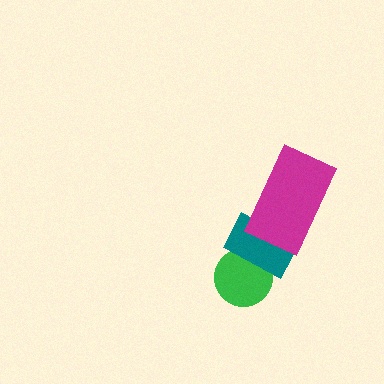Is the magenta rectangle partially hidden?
No, no other shape covers it.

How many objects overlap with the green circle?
1 object overlaps with the green circle.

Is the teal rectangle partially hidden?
Yes, it is partially covered by another shape.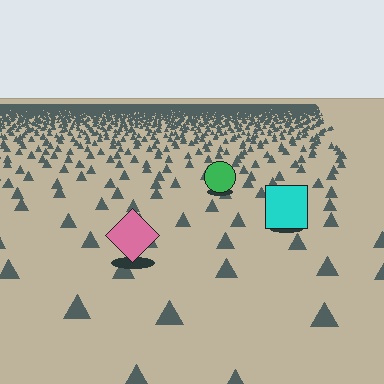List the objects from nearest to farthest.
From nearest to farthest: the pink diamond, the cyan square, the green circle.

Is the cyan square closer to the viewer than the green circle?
Yes. The cyan square is closer — you can tell from the texture gradient: the ground texture is coarser near it.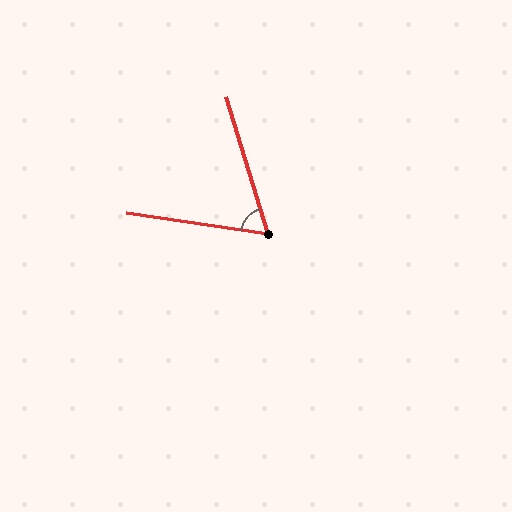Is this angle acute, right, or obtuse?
It is acute.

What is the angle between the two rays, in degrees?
Approximately 64 degrees.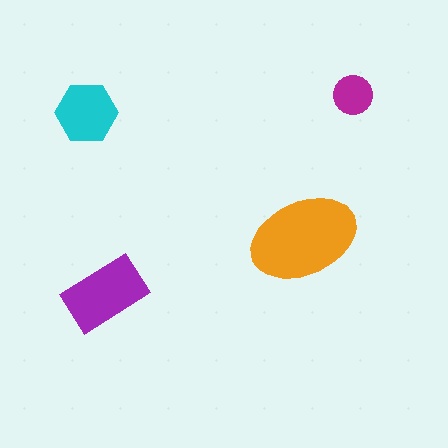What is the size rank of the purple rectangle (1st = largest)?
2nd.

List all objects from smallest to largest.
The magenta circle, the cyan hexagon, the purple rectangle, the orange ellipse.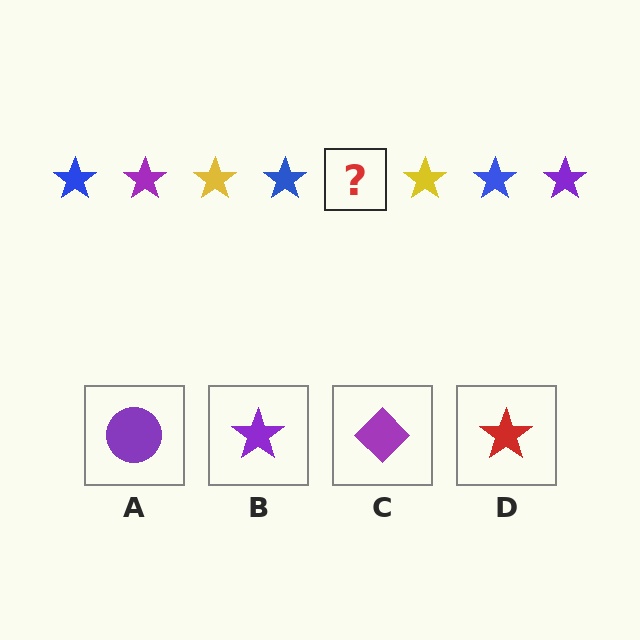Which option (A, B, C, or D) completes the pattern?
B.